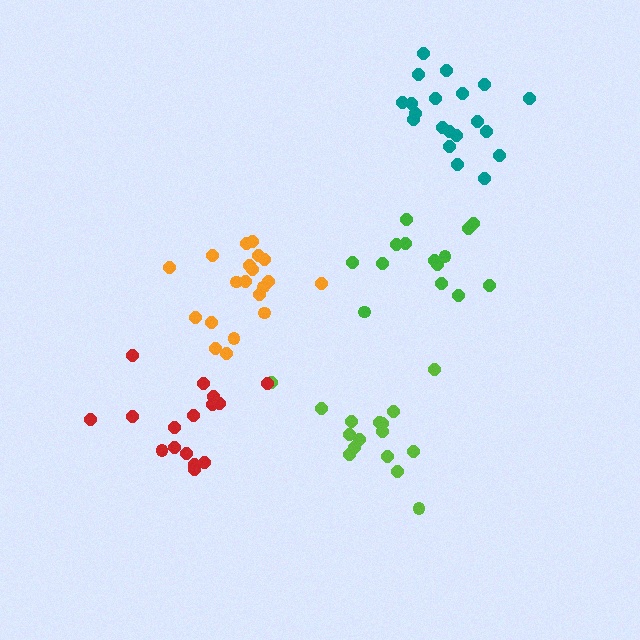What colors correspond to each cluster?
The clusters are colored: lime, orange, teal, red, green.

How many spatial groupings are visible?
There are 5 spatial groupings.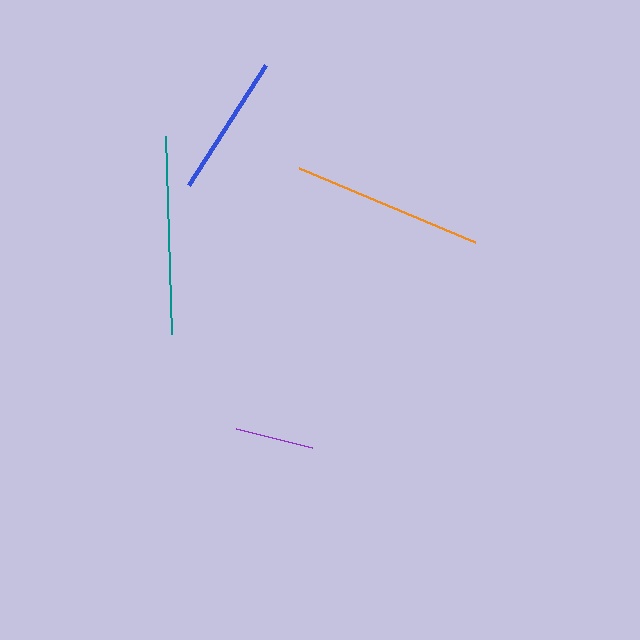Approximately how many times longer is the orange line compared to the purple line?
The orange line is approximately 2.4 times the length of the purple line.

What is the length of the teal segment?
The teal segment is approximately 198 pixels long.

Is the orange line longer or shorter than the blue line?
The orange line is longer than the blue line.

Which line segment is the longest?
The teal line is the longest at approximately 198 pixels.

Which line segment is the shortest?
The purple line is the shortest at approximately 79 pixels.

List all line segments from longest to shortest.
From longest to shortest: teal, orange, blue, purple.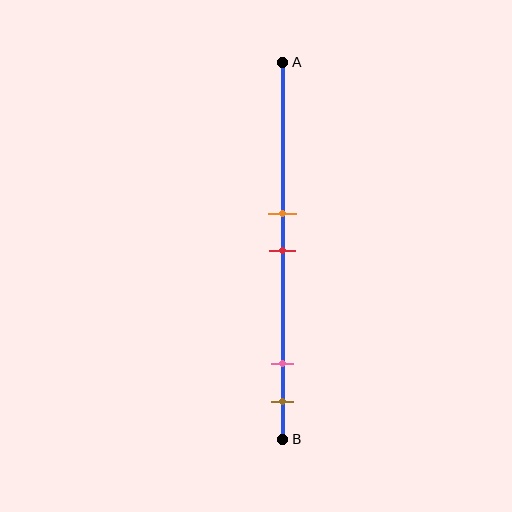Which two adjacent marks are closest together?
The orange and red marks are the closest adjacent pair.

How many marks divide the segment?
There are 4 marks dividing the segment.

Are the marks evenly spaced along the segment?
No, the marks are not evenly spaced.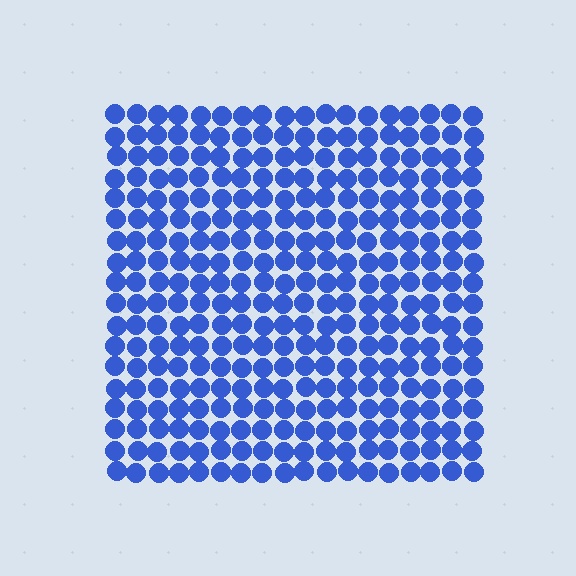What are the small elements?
The small elements are circles.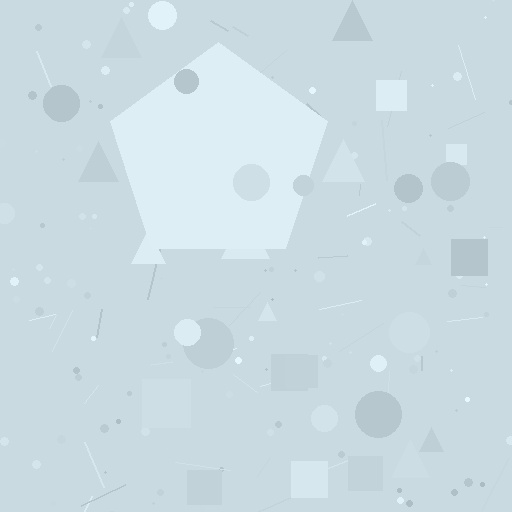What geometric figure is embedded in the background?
A pentagon is embedded in the background.